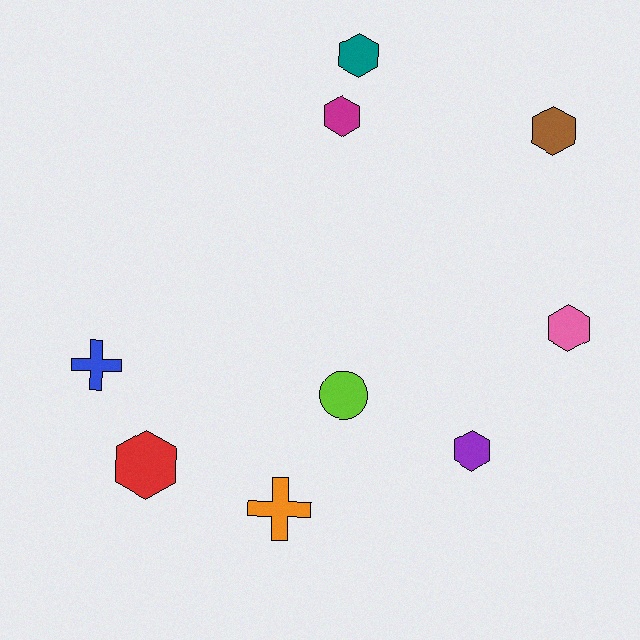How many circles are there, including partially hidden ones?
There is 1 circle.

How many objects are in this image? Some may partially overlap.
There are 9 objects.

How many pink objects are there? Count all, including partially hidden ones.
There is 1 pink object.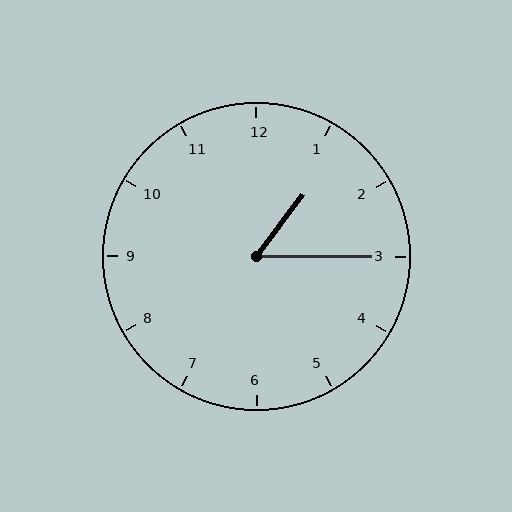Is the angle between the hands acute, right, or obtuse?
It is acute.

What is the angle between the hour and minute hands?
Approximately 52 degrees.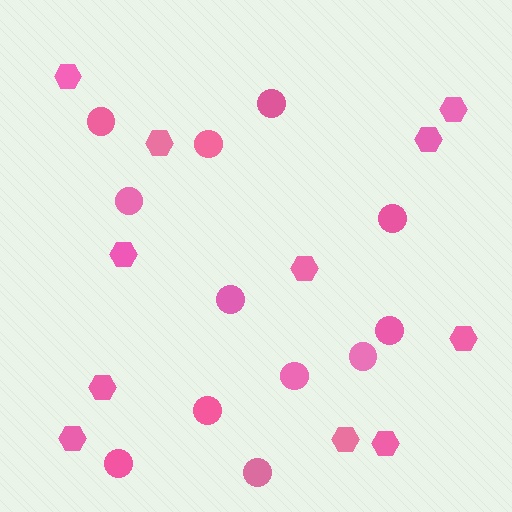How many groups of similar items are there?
There are 2 groups: one group of hexagons (11) and one group of circles (12).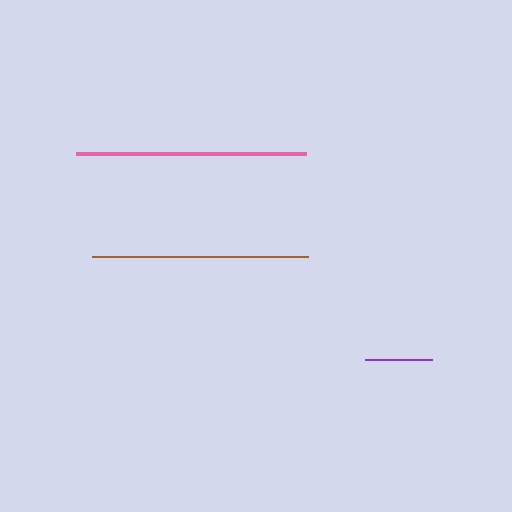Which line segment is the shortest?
The purple line is the shortest at approximately 66 pixels.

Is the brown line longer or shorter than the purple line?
The brown line is longer than the purple line.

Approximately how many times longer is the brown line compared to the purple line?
The brown line is approximately 3.3 times the length of the purple line.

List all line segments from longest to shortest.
From longest to shortest: pink, brown, purple.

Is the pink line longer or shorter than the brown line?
The pink line is longer than the brown line.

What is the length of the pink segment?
The pink segment is approximately 230 pixels long.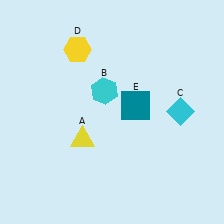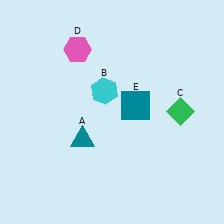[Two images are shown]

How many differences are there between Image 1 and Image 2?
There are 3 differences between the two images.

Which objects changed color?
A changed from yellow to teal. C changed from cyan to green. D changed from yellow to pink.